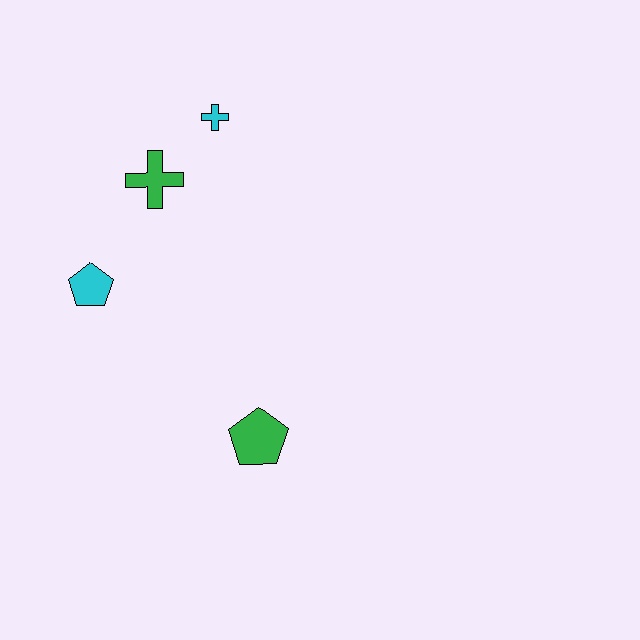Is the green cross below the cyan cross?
Yes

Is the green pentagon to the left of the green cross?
No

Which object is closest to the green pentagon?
The cyan pentagon is closest to the green pentagon.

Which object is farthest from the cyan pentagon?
The green pentagon is farthest from the cyan pentagon.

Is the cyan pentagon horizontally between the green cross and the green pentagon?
No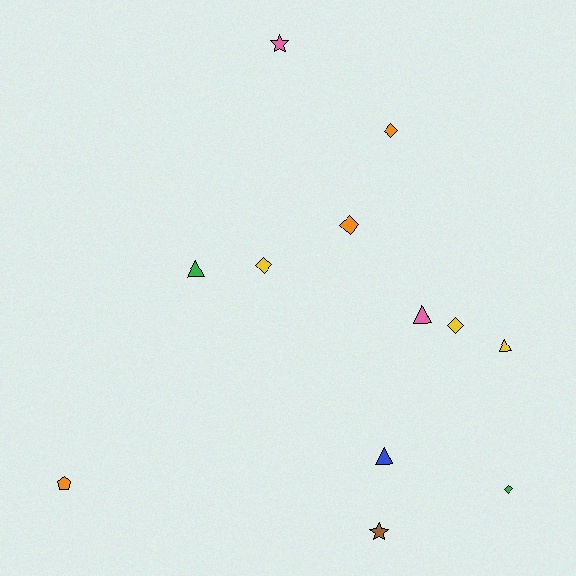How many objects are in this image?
There are 12 objects.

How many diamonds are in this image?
There are 5 diamonds.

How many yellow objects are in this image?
There are 3 yellow objects.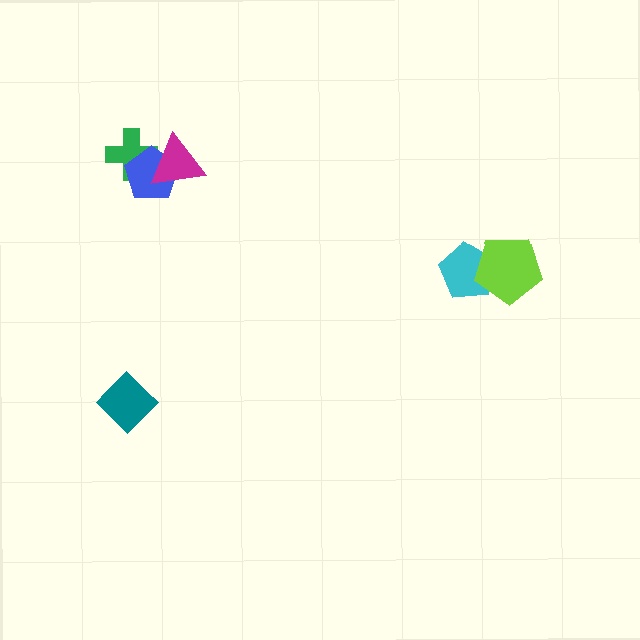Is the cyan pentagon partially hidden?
Yes, it is partially covered by another shape.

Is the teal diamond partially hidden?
No, no other shape covers it.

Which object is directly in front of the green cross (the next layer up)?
The blue pentagon is directly in front of the green cross.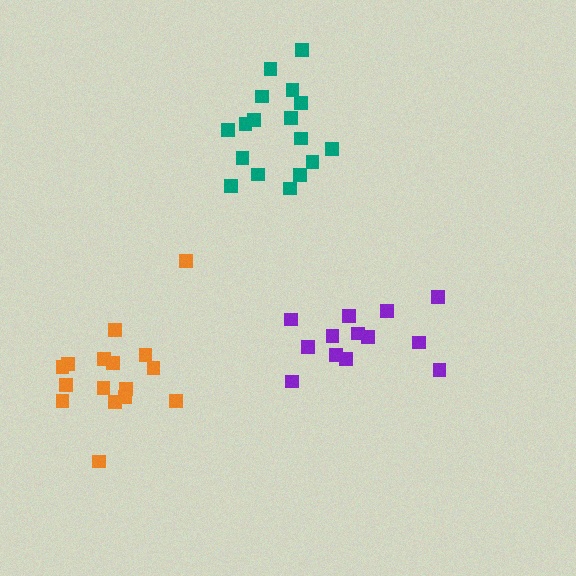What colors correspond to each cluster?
The clusters are colored: teal, orange, purple.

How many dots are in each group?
Group 1: 17 dots, Group 2: 16 dots, Group 3: 13 dots (46 total).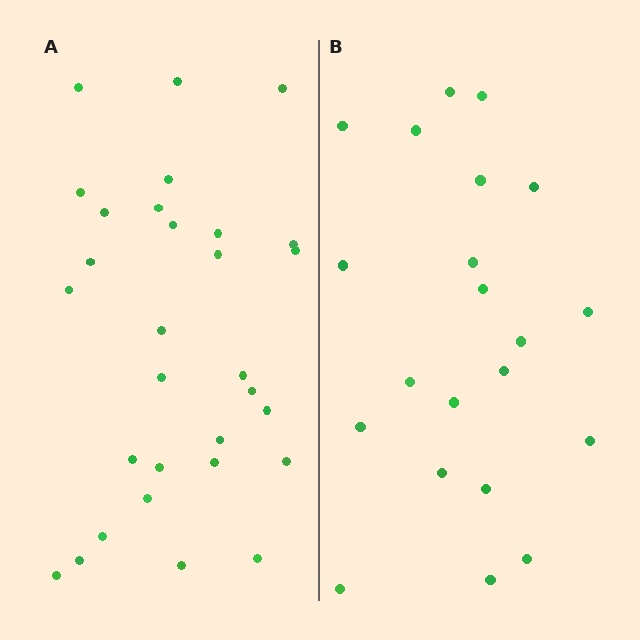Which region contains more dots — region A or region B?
Region A (the left region) has more dots.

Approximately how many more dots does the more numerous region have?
Region A has roughly 8 or so more dots than region B.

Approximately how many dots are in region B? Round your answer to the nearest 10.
About 20 dots. (The exact count is 21, which rounds to 20.)